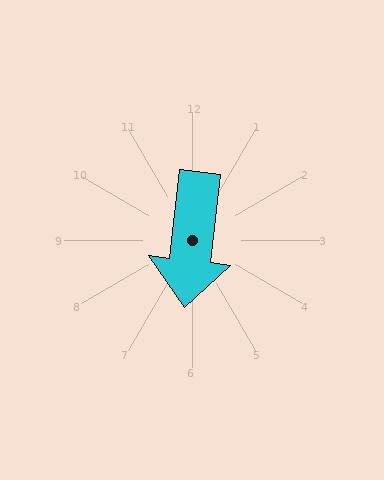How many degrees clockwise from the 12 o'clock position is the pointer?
Approximately 187 degrees.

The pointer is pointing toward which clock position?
Roughly 6 o'clock.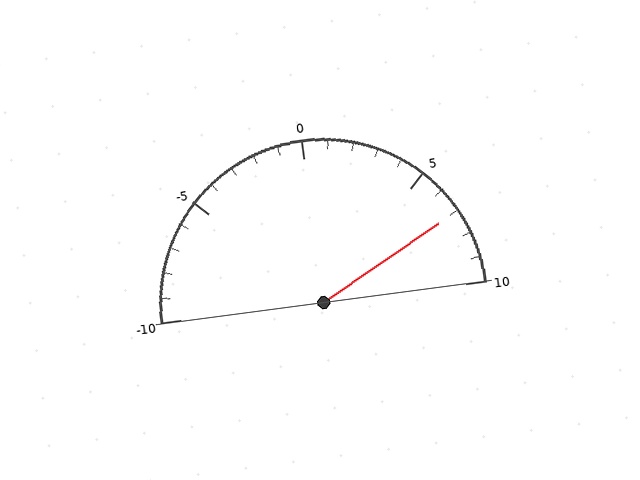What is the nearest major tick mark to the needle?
The nearest major tick mark is 5.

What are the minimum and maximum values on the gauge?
The gauge ranges from -10 to 10.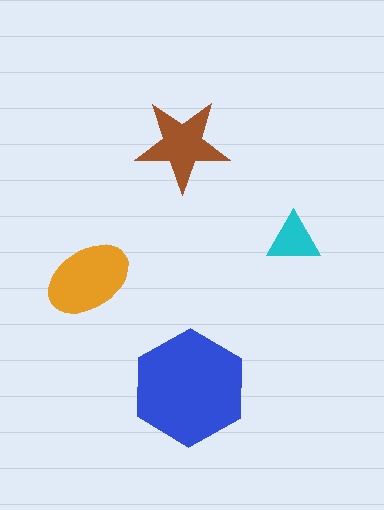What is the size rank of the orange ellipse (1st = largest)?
2nd.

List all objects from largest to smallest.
The blue hexagon, the orange ellipse, the brown star, the cyan triangle.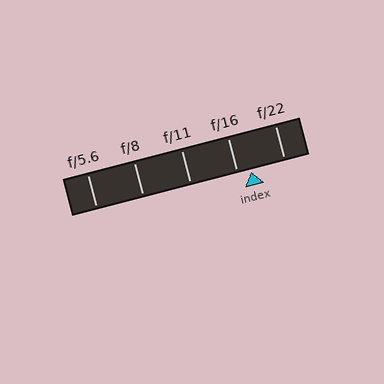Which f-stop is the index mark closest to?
The index mark is closest to f/16.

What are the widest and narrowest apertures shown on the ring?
The widest aperture shown is f/5.6 and the narrowest is f/22.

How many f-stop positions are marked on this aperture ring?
There are 5 f-stop positions marked.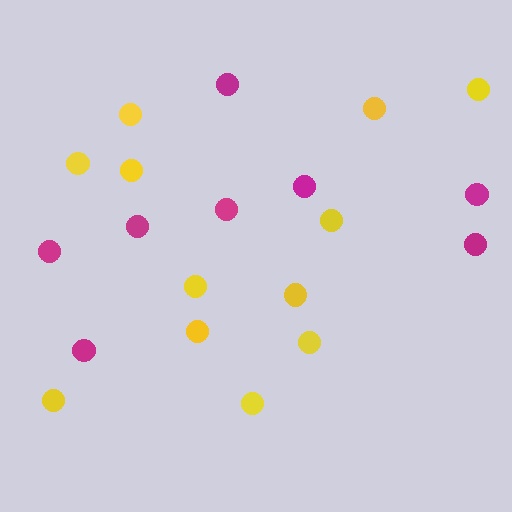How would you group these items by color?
There are 2 groups: one group of yellow circles (12) and one group of magenta circles (8).